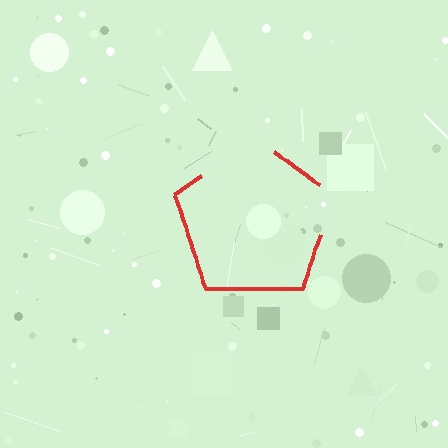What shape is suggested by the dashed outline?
The dashed outline suggests a pentagon.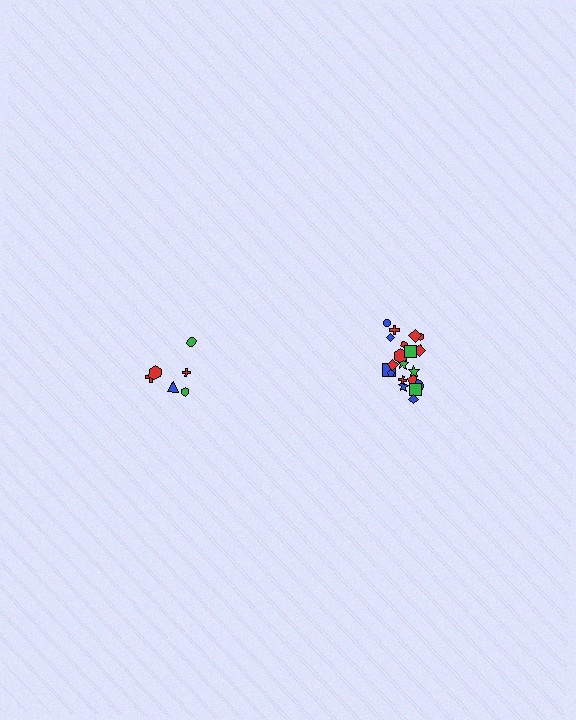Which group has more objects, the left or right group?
The right group.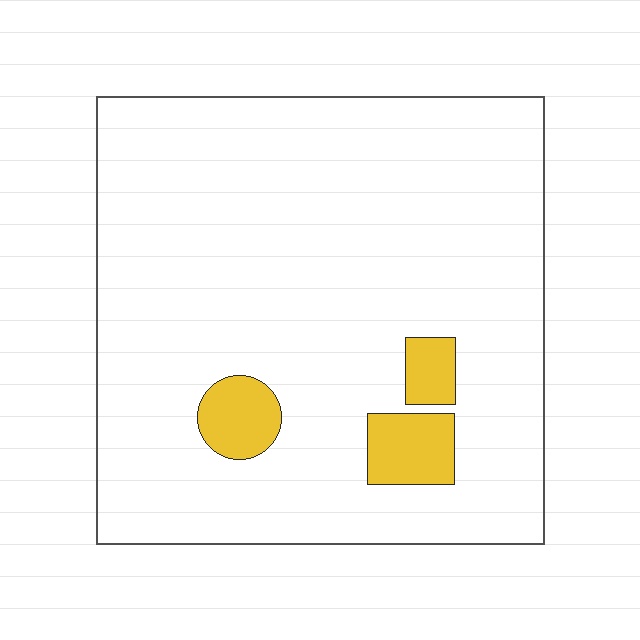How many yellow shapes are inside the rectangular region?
3.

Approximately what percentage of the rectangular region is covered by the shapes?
Approximately 10%.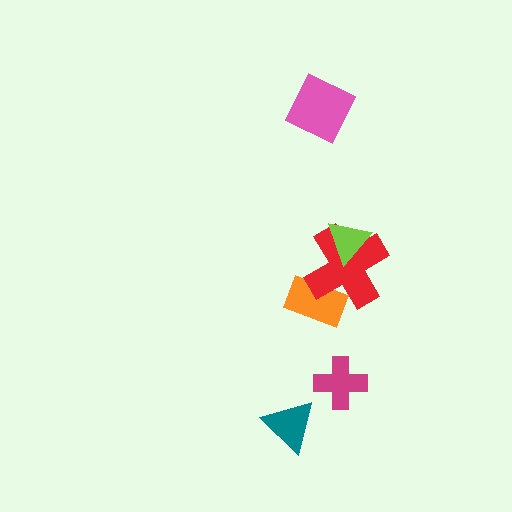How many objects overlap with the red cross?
2 objects overlap with the red cross.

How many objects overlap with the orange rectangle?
1 object overlaps with the orange rectangle.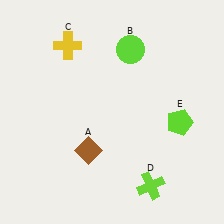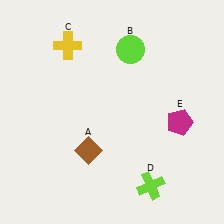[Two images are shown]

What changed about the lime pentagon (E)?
In Image 1, E is lime. In Image 2, it changed to magenta.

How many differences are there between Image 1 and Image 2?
There is 1 difference between the two images.